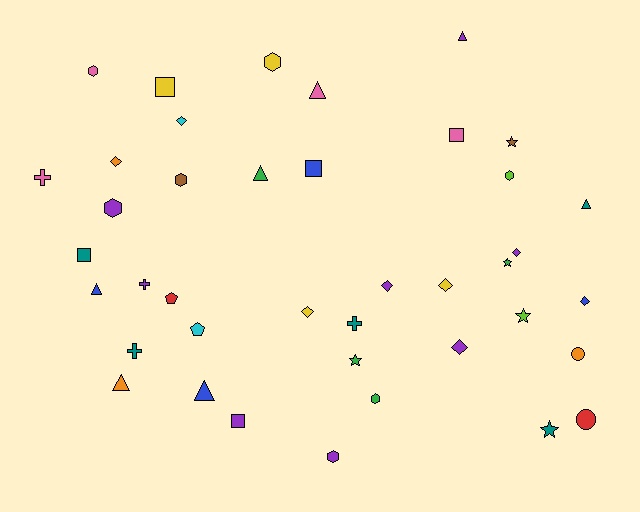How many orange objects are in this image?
There are 3 orange objects.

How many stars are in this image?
There are 5 stars.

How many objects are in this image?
There are 40 objects.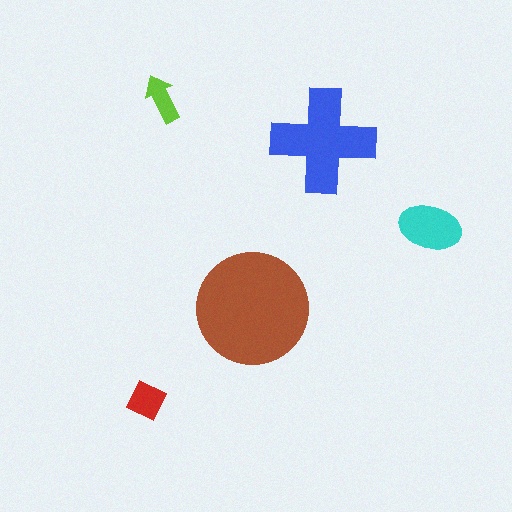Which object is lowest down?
The red square is bottommost.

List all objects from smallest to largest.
The lime arrow, the red square, the cyan ellipse, the blue cross, the brown circle.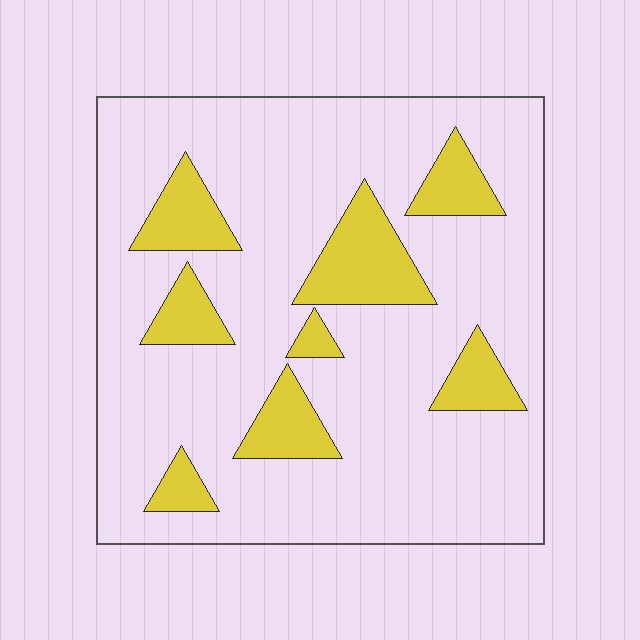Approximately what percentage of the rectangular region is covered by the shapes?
Approximately 20%.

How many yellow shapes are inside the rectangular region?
8.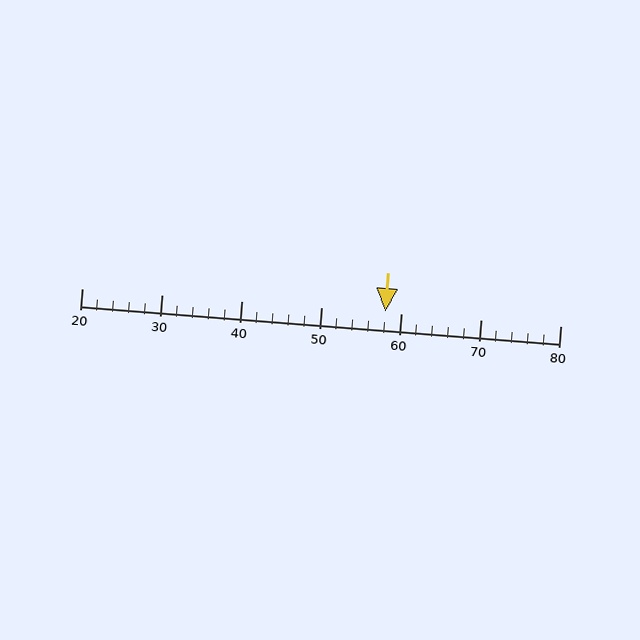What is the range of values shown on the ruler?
The ruler shows values from 20 to 80.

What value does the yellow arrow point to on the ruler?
The yellow arrow points to approximately 58.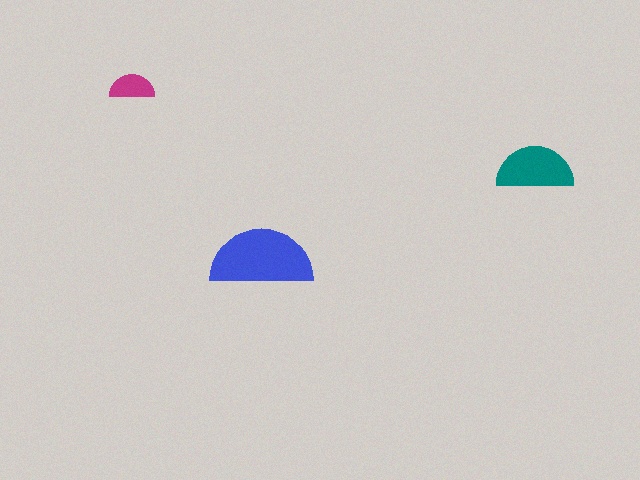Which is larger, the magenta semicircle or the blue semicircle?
The blue one.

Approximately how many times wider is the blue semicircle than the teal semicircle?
About 1.5 times wider.